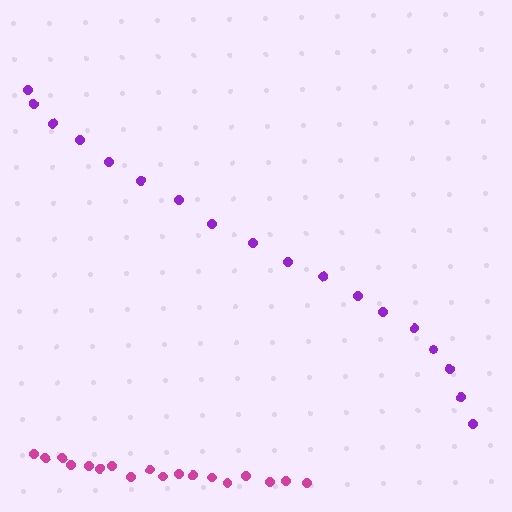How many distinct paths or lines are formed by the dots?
There are 2 distinct paths.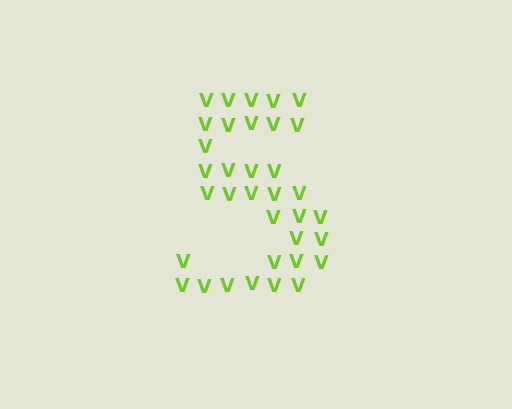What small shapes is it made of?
It is made of small letter V's.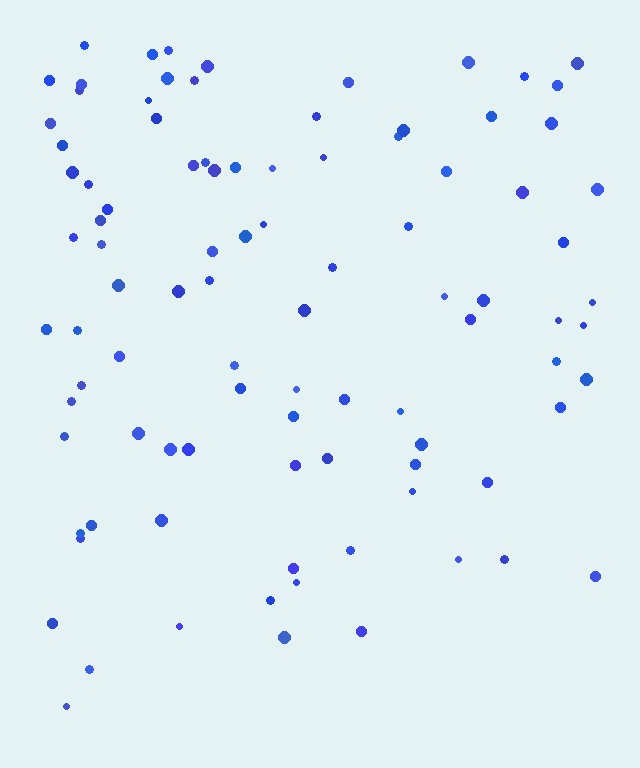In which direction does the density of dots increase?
From bottom to top, with the top side densest.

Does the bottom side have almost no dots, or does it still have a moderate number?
Still a moderate number, just noticeably fewer than the top.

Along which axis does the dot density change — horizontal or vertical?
Vertical.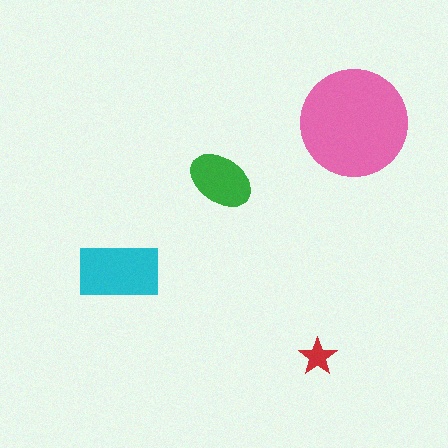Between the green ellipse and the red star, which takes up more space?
The green ellipse.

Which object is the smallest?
The red star.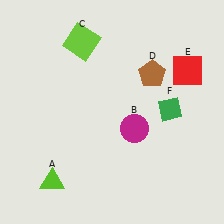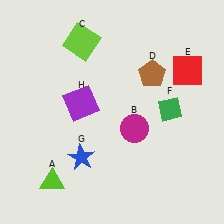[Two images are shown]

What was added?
A blue star (G), a purple square (H) were added in Image 2.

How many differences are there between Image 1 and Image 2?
There are 2 differences between the two images.